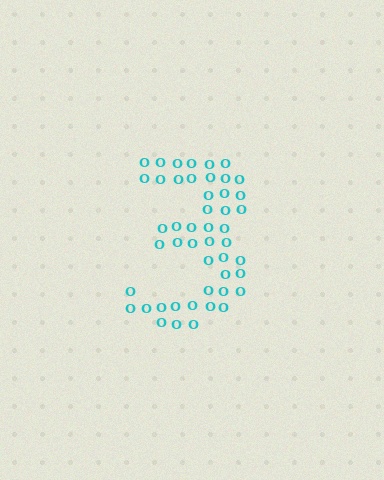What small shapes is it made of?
It is made of small letter O's.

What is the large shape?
The large shape is the digit 3.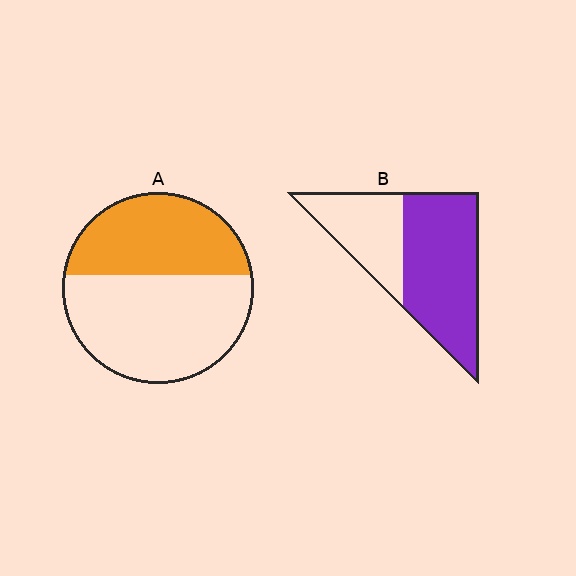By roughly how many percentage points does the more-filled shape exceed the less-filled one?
By roughly 20 percentage points (B over A).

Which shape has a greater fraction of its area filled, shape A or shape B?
Shape B.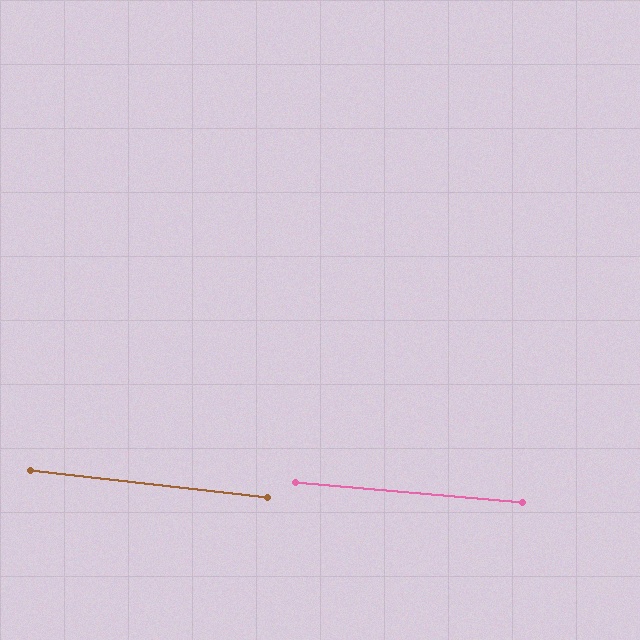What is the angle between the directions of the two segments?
Approximately 1 degree.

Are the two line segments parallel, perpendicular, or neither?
Parallel — their directions differ by only 1.3°.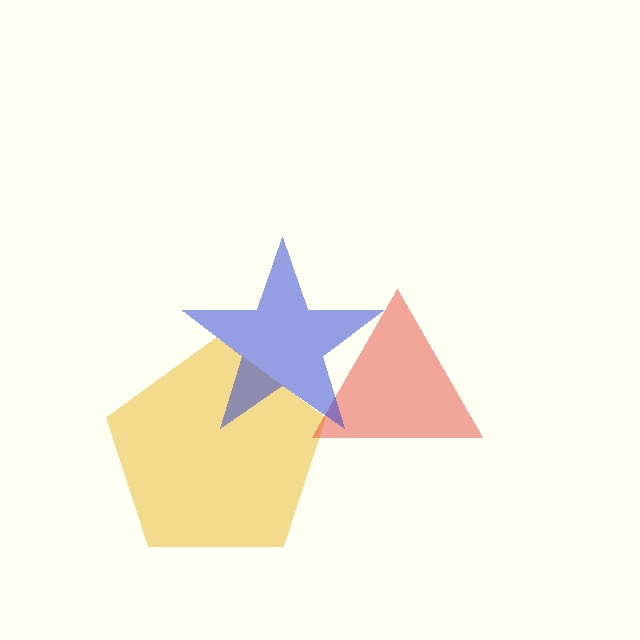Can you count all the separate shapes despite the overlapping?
Yes, there are 3 separate shapes.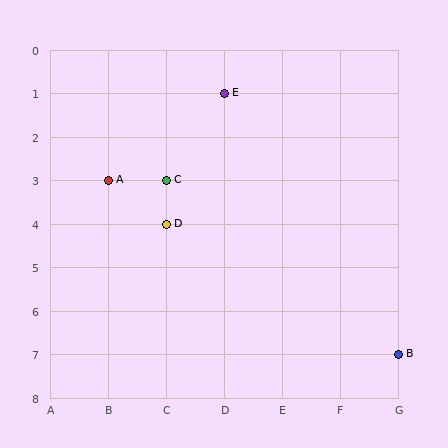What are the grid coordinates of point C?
Point C is at grid coordinates (C, 3).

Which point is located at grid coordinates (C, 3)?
Point C is at (C, 3).